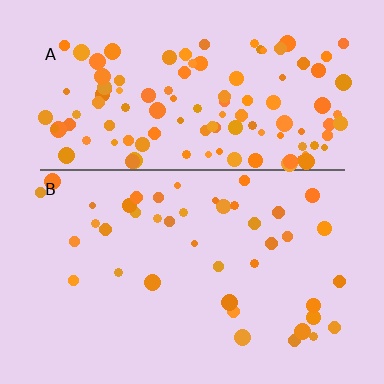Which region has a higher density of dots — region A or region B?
A (the top).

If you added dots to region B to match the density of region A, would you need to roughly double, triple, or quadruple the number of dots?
Approximately triple.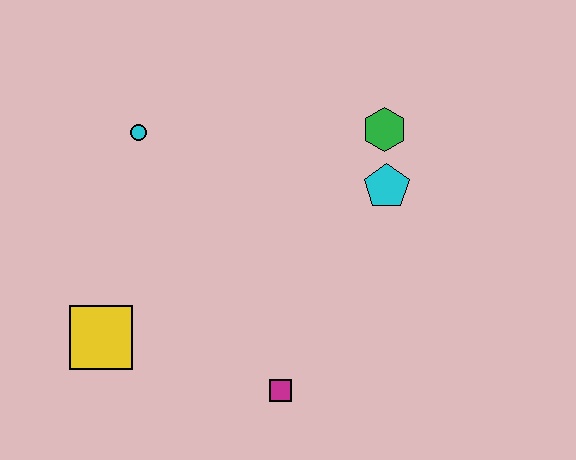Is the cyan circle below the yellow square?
No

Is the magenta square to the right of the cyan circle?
Yes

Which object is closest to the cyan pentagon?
The green hexagon is closest to the cyan pentagon.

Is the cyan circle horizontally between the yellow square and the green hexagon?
Yes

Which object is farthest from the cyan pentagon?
The yellow square is farthest from the cyan pentagon.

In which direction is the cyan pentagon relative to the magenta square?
The cyan pentagon is above the magenta square.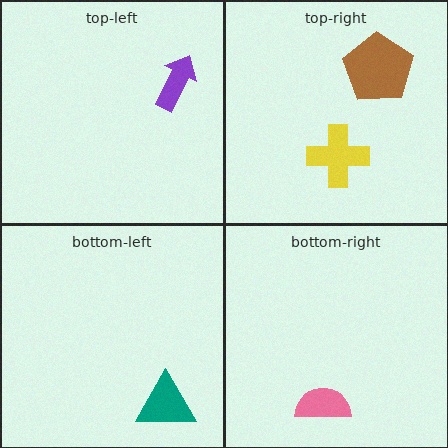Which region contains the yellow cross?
The top-right region.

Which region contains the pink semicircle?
The bottom-right region.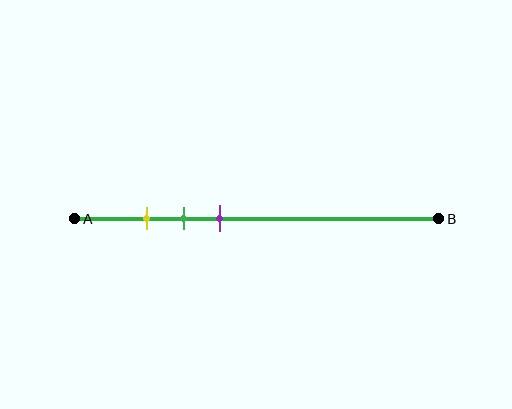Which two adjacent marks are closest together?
The yellow and green marks are the closest adjacent pair.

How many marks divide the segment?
There are 3 marks dividing the segment.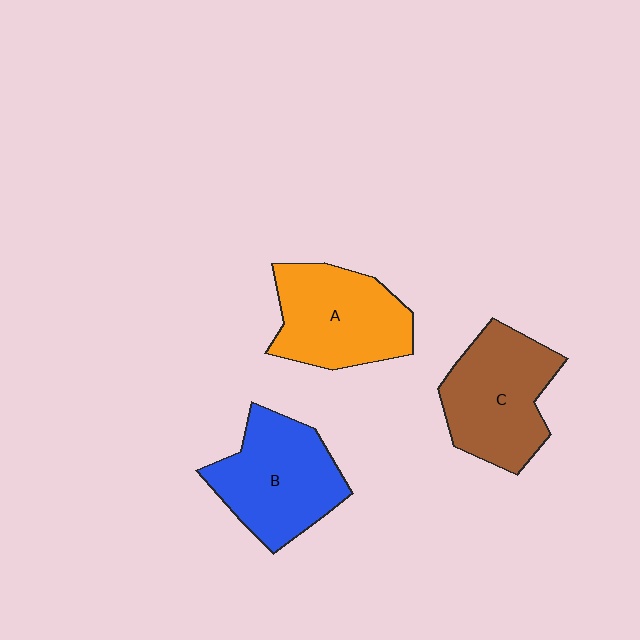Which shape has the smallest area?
Shape A (orange).